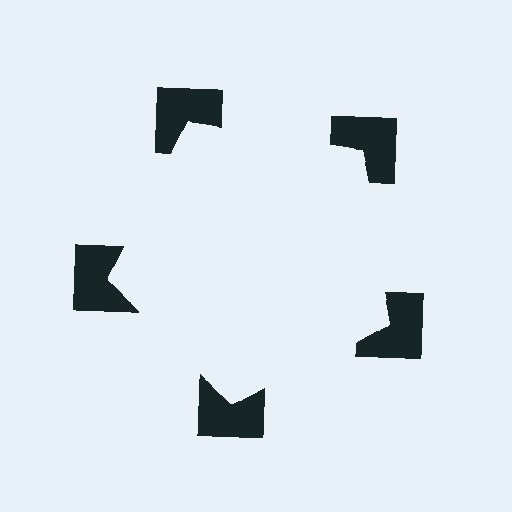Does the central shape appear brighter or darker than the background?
It typically appears slightly brighter than the background, even though no actual brightness change is drawn.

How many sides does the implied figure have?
5 sides.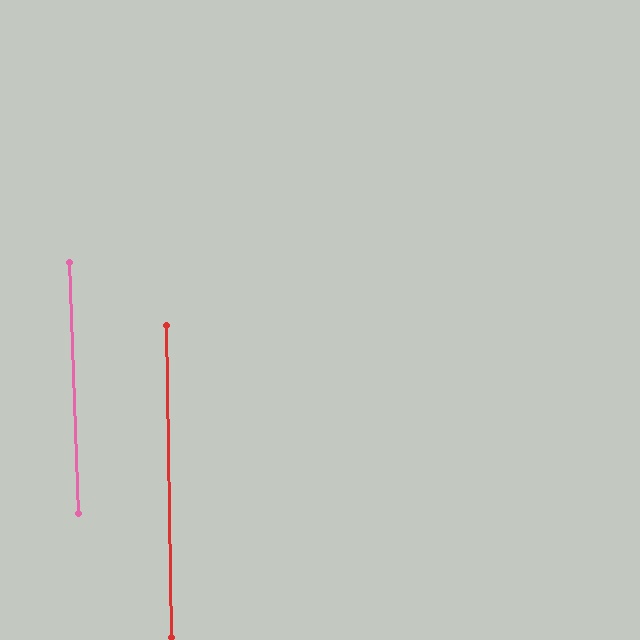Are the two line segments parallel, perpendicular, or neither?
Parallel — their directions differ by only 1.0°.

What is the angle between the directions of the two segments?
Approximately 1 degree.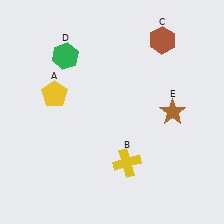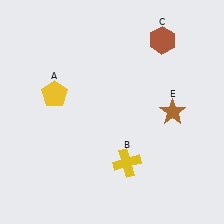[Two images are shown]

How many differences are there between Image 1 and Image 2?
There is 1 difference between the two images.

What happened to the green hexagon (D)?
The green hexagon (D) was removed in Image 2. It was in the top-left area of Image 1.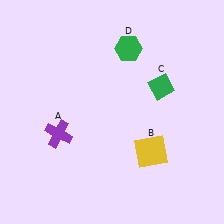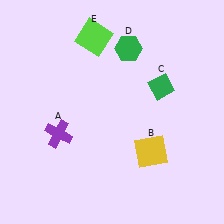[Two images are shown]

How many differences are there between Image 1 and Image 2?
There is 1 difference between the two images.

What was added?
A lime square (E) was added in Image 2.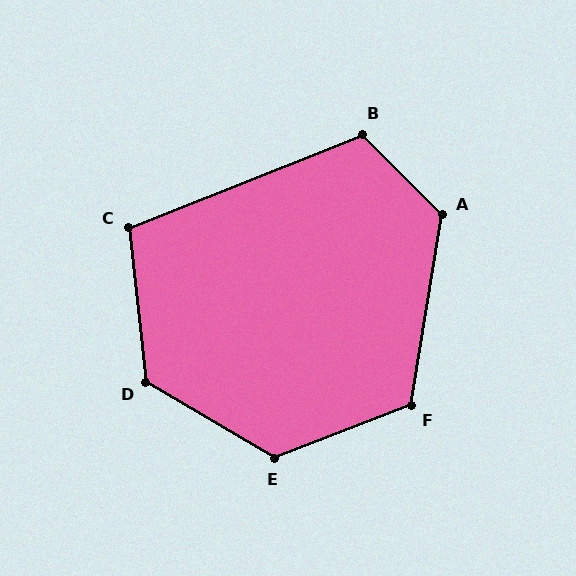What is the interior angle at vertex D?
Approximately 127 degrees (obtuse).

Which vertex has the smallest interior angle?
C, at approximately 105 degrees.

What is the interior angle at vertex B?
Approximately 113 degrees (obtuse).